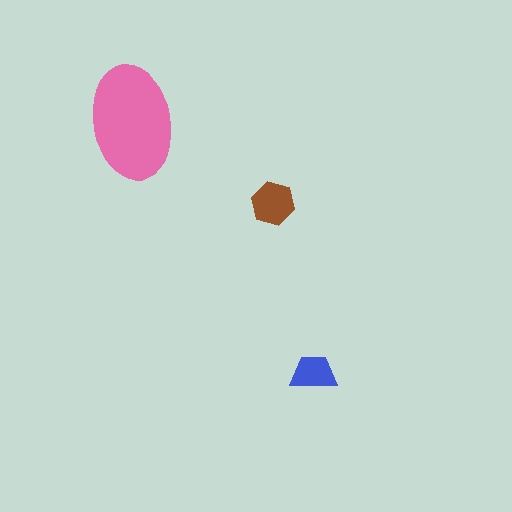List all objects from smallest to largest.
The blue trapezoid, the brown hexagon, the pink ellipse.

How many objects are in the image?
There are 3 objects in the image.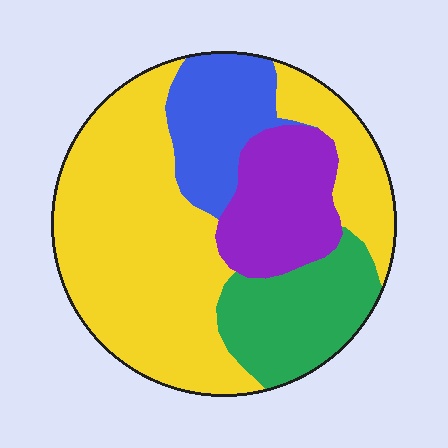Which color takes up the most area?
Yellow, at roughly 55%.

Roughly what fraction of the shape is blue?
Blue covers roughly 15% of the shape.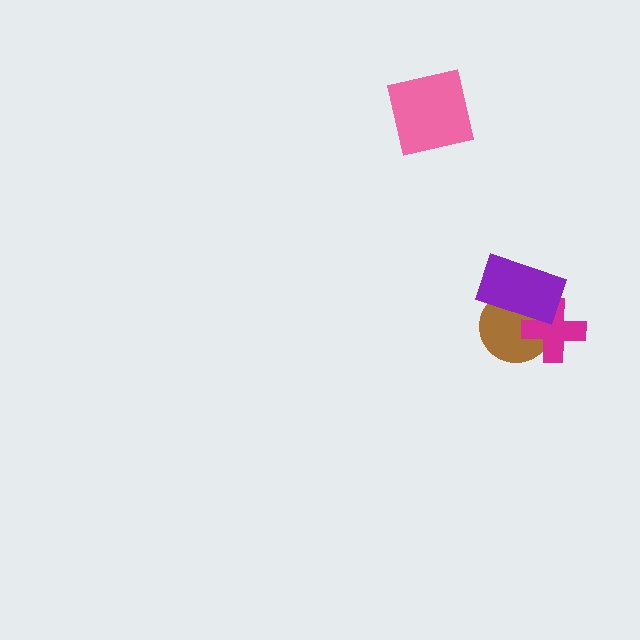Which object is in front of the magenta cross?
The purple rectangle is in front of the magenta cross.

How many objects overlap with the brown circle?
2 objects overlap with the brown circle.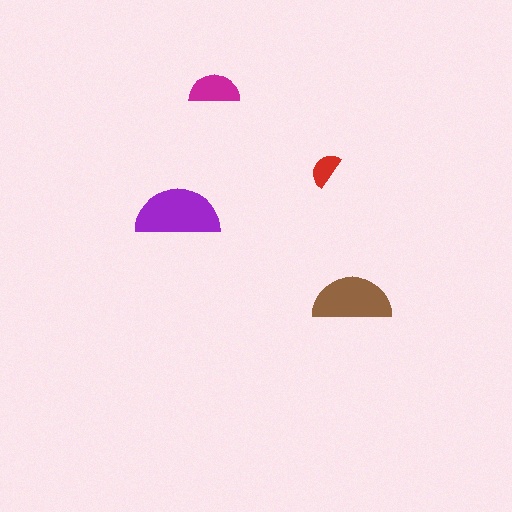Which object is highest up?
The magenta semicircle is topmost.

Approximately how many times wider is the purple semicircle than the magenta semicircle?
About 1.5 times wider.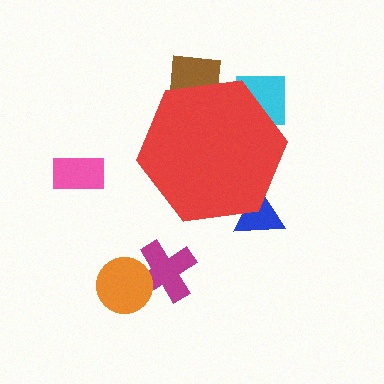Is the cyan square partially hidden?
Yes, the cyan square is partially hidden behind the red hexagon.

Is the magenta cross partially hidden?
No, the magenta cross is fully visible.